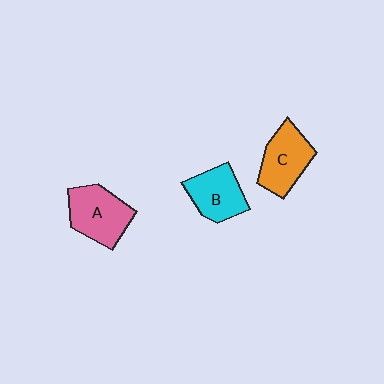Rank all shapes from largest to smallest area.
From largest to smallest: A (pink), C (orange), B (cyan).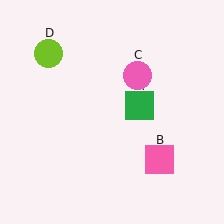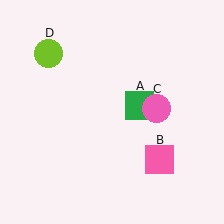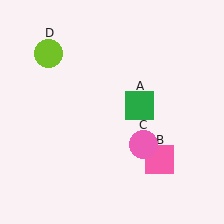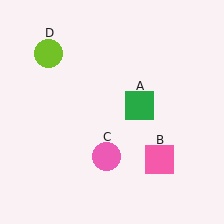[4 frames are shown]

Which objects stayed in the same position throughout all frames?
Green square (object A) and pink square (object B) and lime circle (object D) remained stationary.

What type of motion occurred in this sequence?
The pink circle (object C) rotated clockwise around the center of the scene.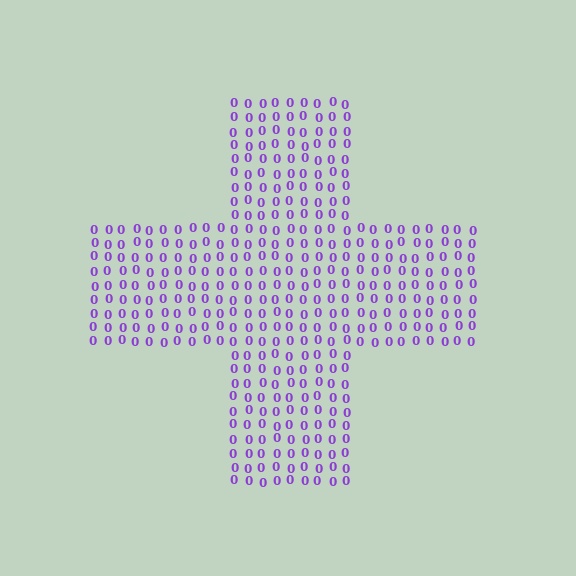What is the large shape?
The large shape is a cross.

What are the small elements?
The small elements are digit 0's.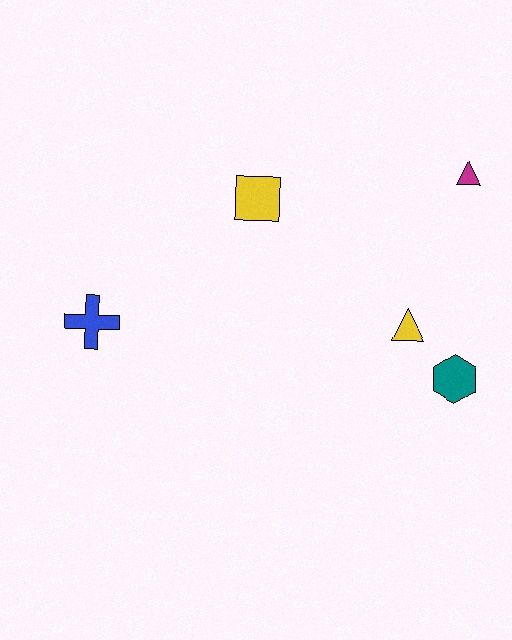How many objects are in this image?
There are 5 objects.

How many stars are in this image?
There are no stars.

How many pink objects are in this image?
There are no pink objects.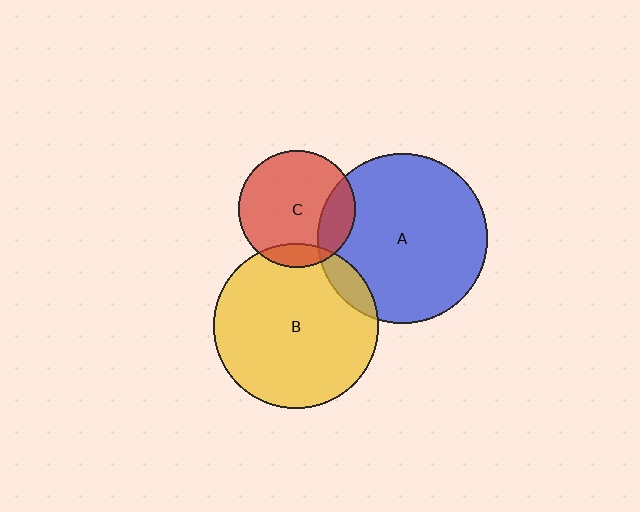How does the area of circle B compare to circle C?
Approximately 2.0 times.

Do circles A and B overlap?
Yes.